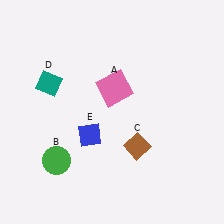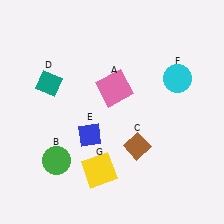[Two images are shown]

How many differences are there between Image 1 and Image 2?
There are 2 differences between the two images.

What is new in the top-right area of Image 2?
A cyan circle (F) was added in the top-right area of Image 2.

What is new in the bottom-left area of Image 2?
A yellow square (G) was added in the bottom-left area of Image 2.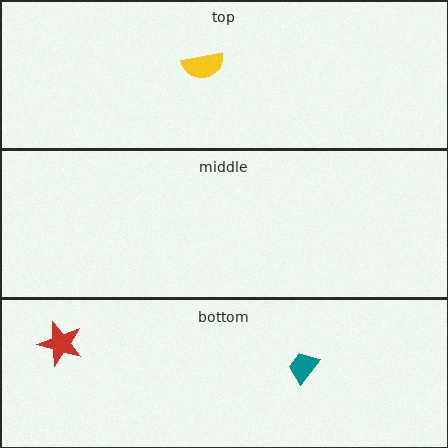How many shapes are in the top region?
1.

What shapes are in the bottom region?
The red star, the teal trapezoid.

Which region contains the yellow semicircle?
The top region.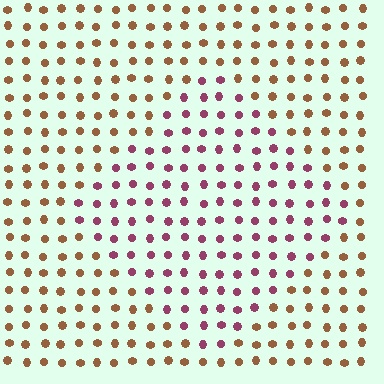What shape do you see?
I see a diamond.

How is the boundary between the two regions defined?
The boundary is defined purely by a slight shift in hue (about 54 degrees). Spacing, size, and orientation are identical on both sides.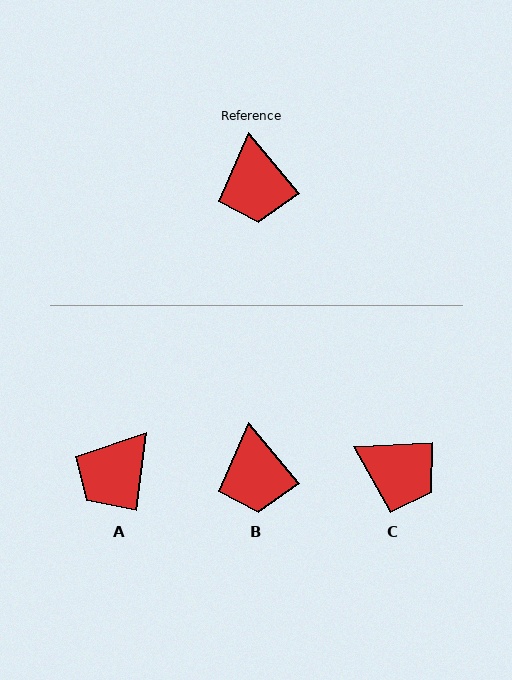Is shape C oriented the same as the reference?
No, it is off by about 53 degrees.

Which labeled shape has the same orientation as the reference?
B.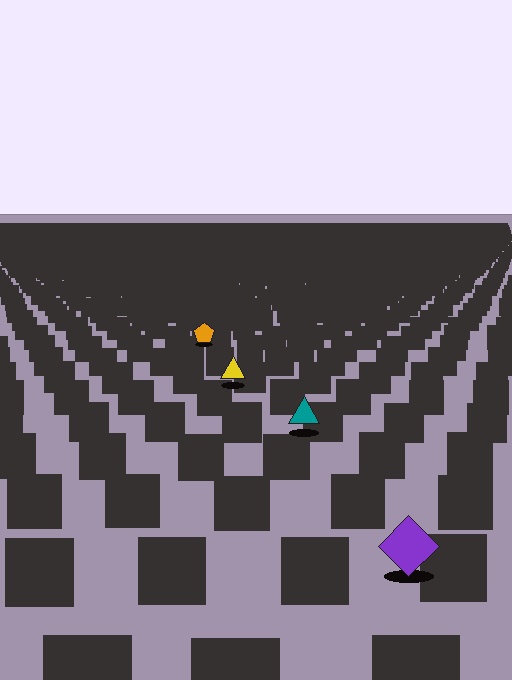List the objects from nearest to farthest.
From nearest to farthest: the purple diamond, the teal triangle, the yellow triangle, the orange pentagon.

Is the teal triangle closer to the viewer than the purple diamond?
No. The purple diamond is closer — you can tell from the texture gradient: the ground texture is coarser near it.